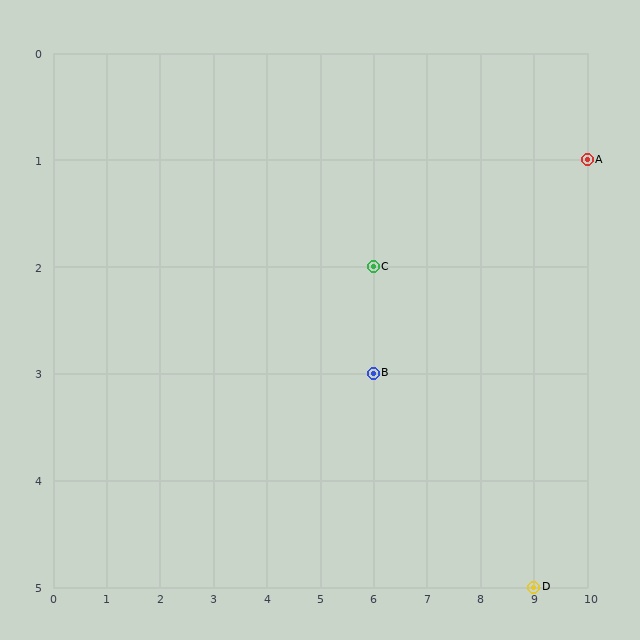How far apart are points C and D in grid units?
Points C and D are 3 columns and 3 rows apart (about 4.2 grid units diagonally).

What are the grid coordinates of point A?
Point A is at grid coordinates (10, 1).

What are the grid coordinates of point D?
Point D is at grid coordinates (9, 5).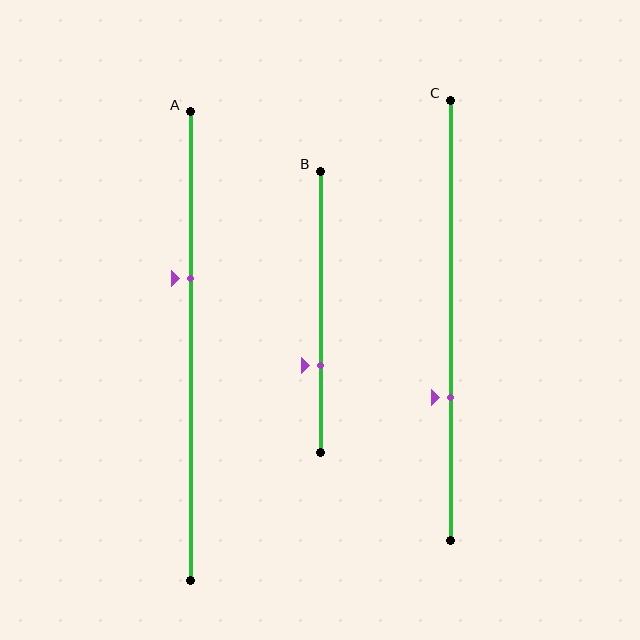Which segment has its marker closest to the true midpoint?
Segment A has its marker closest to the true midpoint.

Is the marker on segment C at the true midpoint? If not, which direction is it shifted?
No, the marker on segment C is shifted downward by about 18% of the segment length.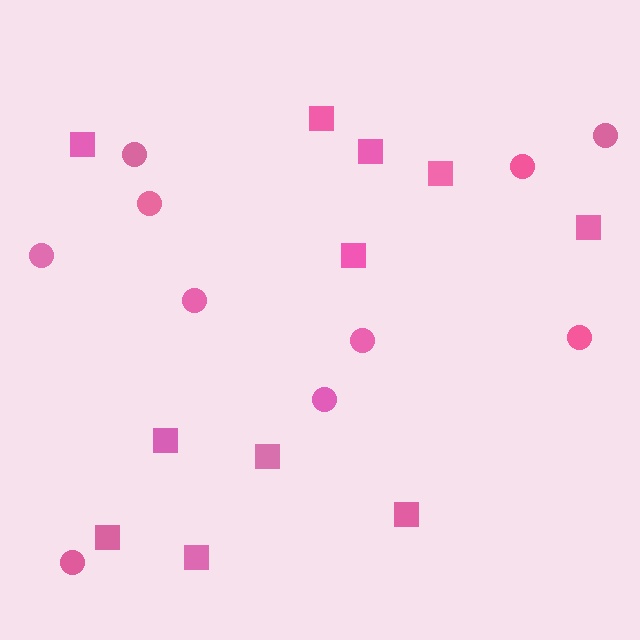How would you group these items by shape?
There are 2 groups: one group of squares (11) and one group of circles (10).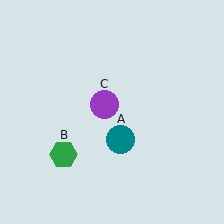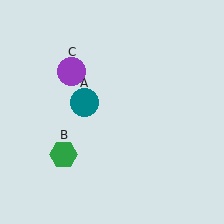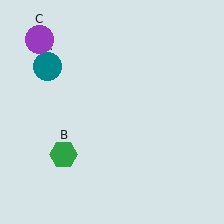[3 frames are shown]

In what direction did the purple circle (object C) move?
The purple circle (object C) moved up and to the left.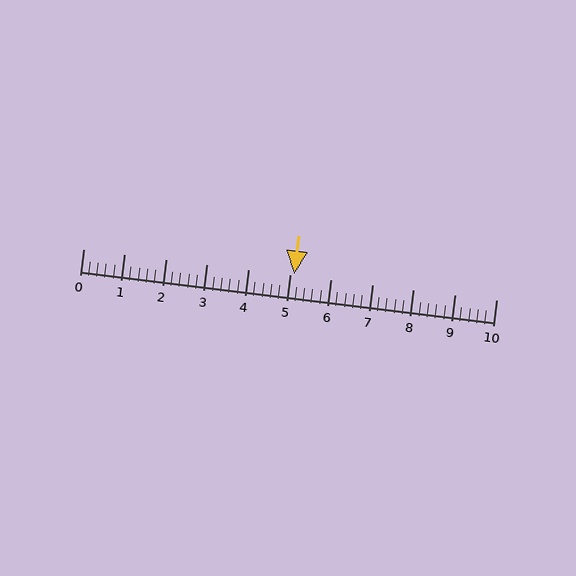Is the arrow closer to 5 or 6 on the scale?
The arrow is closer to 5.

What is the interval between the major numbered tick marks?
The major tick marks are spaced 1 units apart.